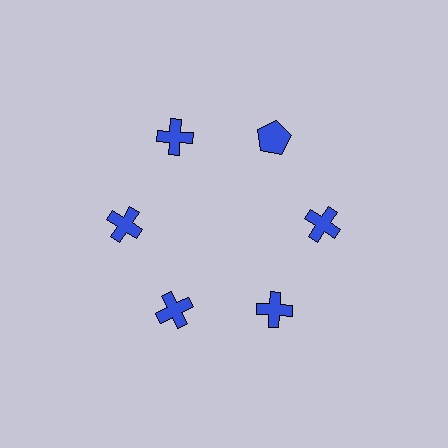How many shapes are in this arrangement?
There are 6 shapes arranged in a ring pattern.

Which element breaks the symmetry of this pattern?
The blue pentagon at roughly the 1 o'clock position breaks the symmetry. All other shapes are blue crosses.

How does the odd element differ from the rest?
It has a different shape: pentagon instead of cross.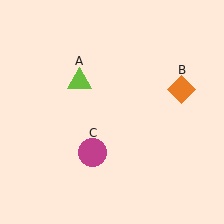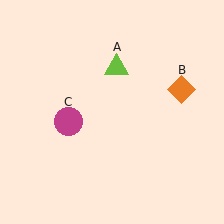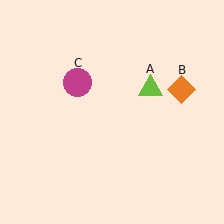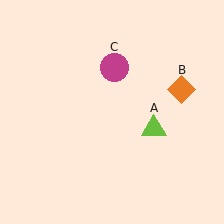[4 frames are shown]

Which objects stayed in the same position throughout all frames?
Orange diamond (object B) remained stationary.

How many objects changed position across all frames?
2 objects changed position: lime triangle (object A), magenta circle (object C).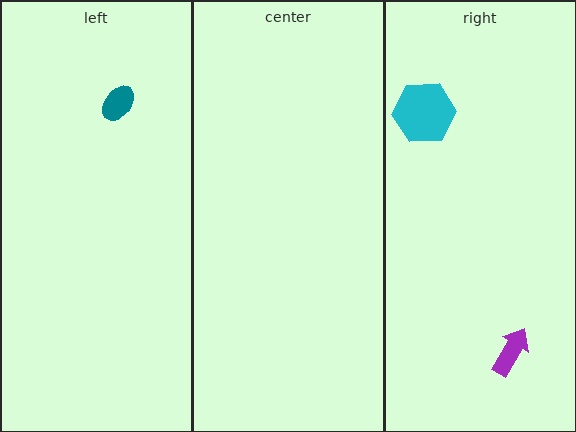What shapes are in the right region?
The purple arrow, the cyan hexagon.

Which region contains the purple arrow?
The right region.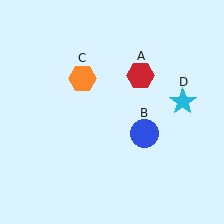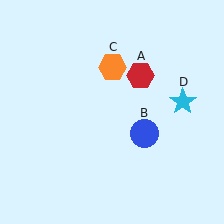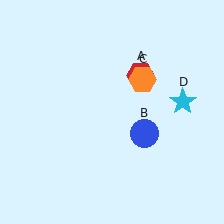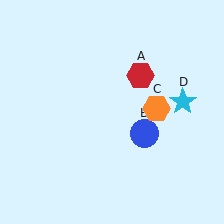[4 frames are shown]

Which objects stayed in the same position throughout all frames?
Red hexagon (object A) and blue circle (object B) and cyan star (object D) remained stationary.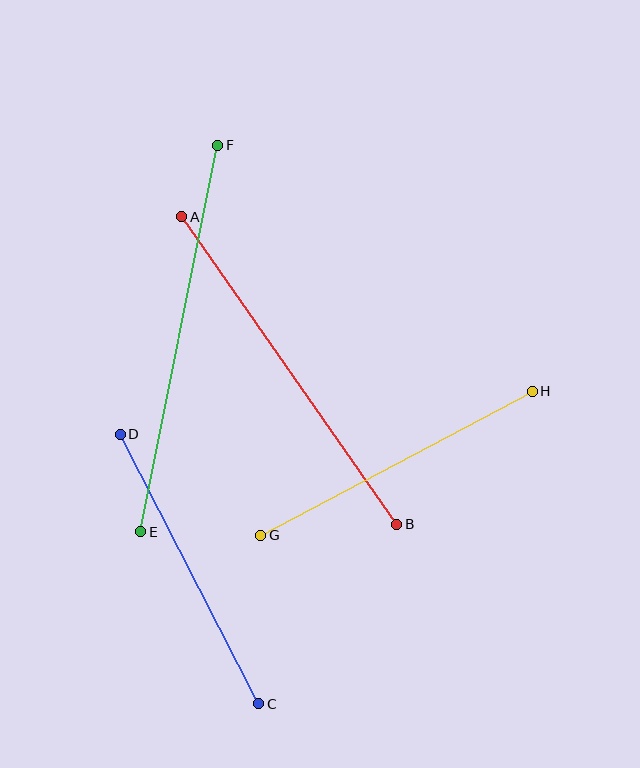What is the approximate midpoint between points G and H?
The midpoint is at approximately (396, 463) pixels.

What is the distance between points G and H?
The distance is approximately 307 pixels.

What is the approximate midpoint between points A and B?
The midpoint is at approximately (289, 370) pixels.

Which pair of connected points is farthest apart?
Points E and F are farthest apart.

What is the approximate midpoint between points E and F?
The midpoint is at approximately (179, 338) pixels.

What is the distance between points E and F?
The distance is approximately 394 pixels.